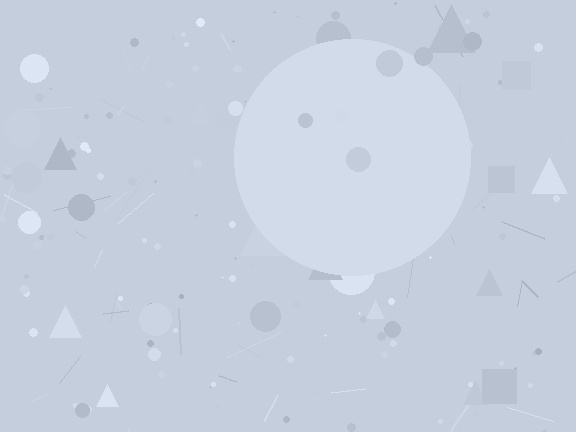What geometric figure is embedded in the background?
A circle is embedded in the background.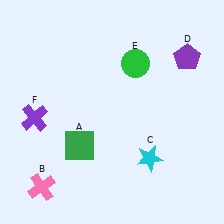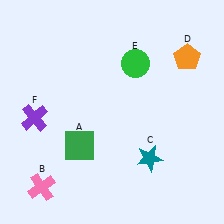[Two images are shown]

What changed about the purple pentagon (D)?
In Image 1, D is purple. In Image 2, it changed to orange.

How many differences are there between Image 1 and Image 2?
There are 2 differences between the two images.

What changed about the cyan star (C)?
In Image 1, C is cyan. In Image 2, it changed to teal.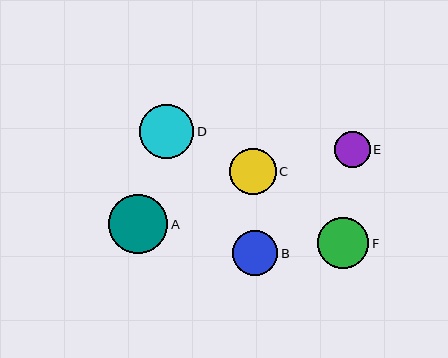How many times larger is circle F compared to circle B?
Circle F is approximately 1.1 times the size of circle B.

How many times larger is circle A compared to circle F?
Circle A is approximately 1.1 times the size of circle F.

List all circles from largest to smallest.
From largest to smallest: A, D, F, C, B, E.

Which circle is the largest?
Circle A is the largest with a size of approximately 59 pixels.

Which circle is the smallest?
Circle E is the smallest with a size of approximately 36 pixels.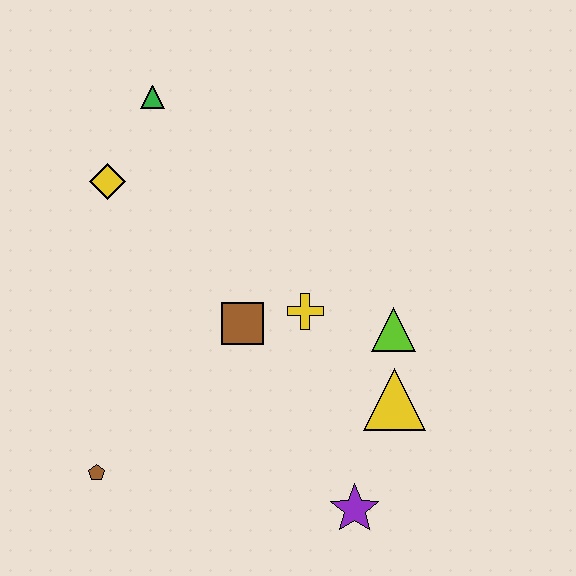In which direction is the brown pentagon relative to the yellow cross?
The brown pentagon is to the left of the yellow cross.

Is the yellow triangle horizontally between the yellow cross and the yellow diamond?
No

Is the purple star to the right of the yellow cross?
Yes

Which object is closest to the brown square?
The yellow cross is closest to the brown square.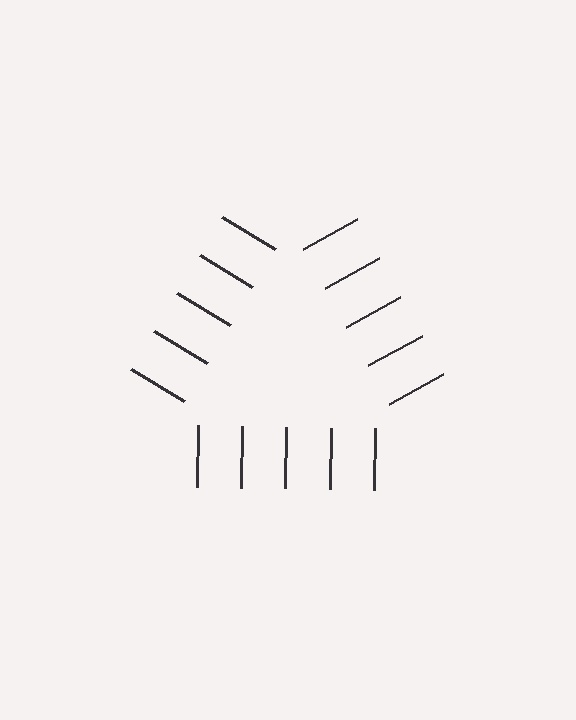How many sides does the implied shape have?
3 sides — the line-ends trace a triangle.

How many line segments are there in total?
15 — 5 along each of the 3 edges.